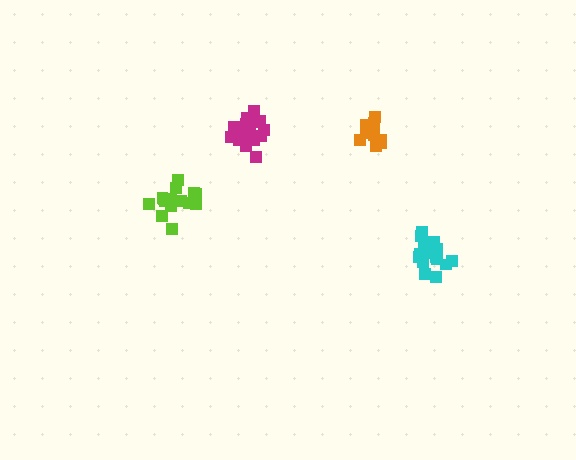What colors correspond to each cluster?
The clusters are colored: magenta, cyan, orange, lime.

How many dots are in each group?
Group 1: 17 dots, Group 2: 16 dots, Group 3: 15 dots, Group 4: 16 dots (64 total).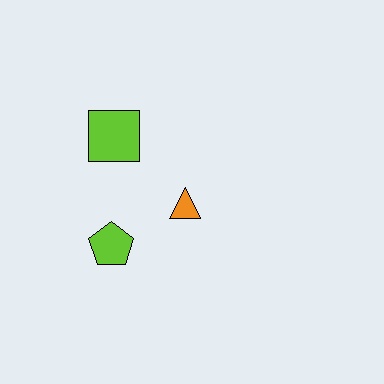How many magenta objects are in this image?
There are no magenta objects.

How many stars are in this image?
There are no stars.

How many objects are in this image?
There are 3 objects.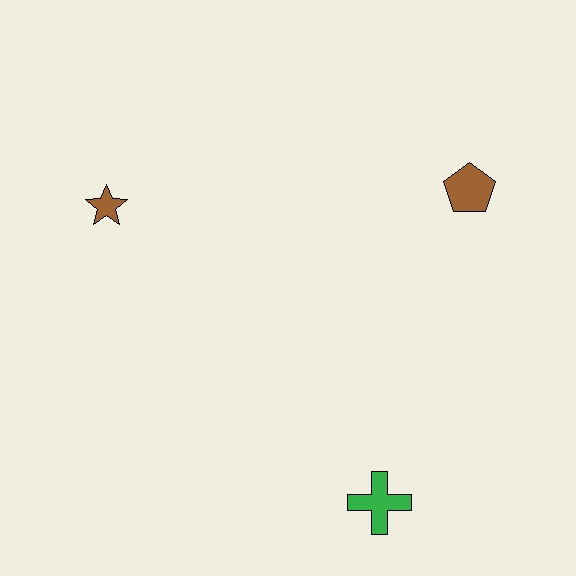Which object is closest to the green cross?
The brown pentagon is closest to the green cross.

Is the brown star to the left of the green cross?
Yes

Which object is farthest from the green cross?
The brown star is farthest from the green cross.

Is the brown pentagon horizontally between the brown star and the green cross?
No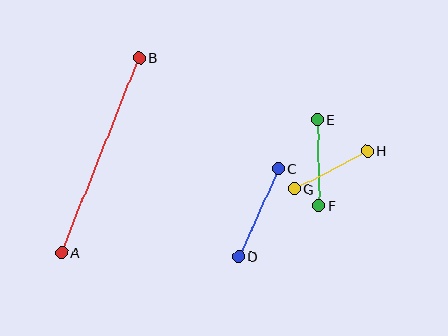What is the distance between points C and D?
The distance is approximately 96 pixels.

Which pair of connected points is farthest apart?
Points A and B are farthest apart.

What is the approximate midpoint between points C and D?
The midpoint is at approximately (258, 212) pixels.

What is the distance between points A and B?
The distance is approximately 210 pixels.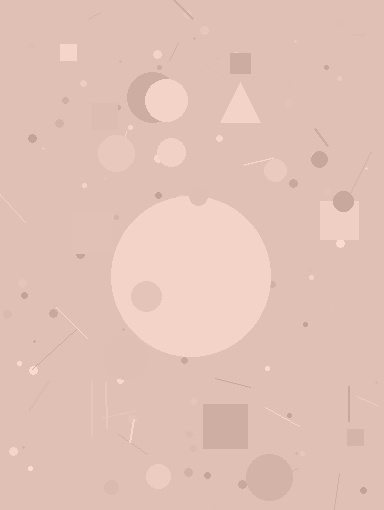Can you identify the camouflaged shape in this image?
The camouflaged shape is a circle.